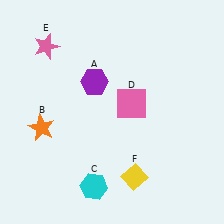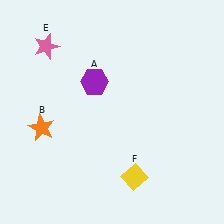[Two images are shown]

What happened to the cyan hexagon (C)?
The cyan hexagon (C) was removed in Image 2. It was in the bottom-left area of Image 1.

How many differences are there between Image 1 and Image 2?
There are 2 differences between the two images.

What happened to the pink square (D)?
The pink square (D) was removed in Image 2. It was in the top-right area of Image 1.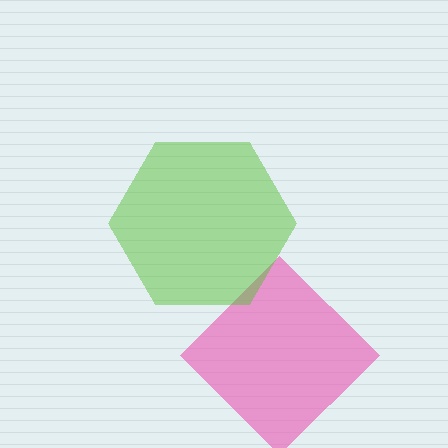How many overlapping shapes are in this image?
There are 2 overlapping shapes in the image.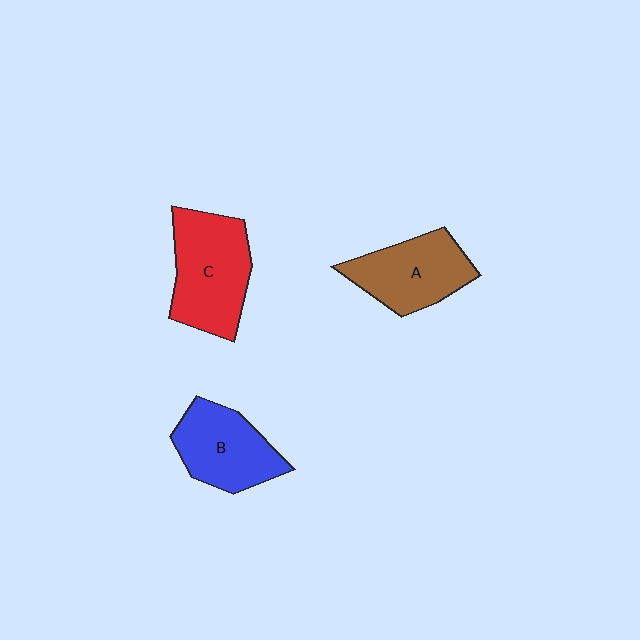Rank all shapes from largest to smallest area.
From largest to smallest: C (red), A (brown), B (blue).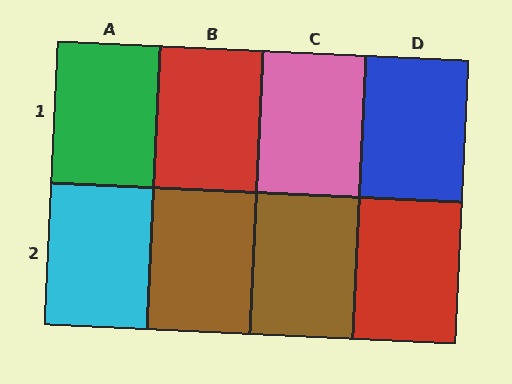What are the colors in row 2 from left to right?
Cyan, brown, brown, red.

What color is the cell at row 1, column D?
Blue.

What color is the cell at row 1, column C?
Pink.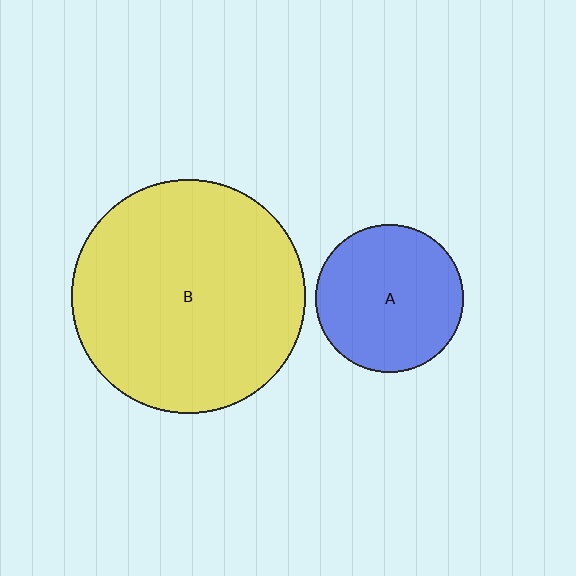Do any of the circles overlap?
No, none of the circles overlap.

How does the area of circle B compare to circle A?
Approximately 2.5 times.